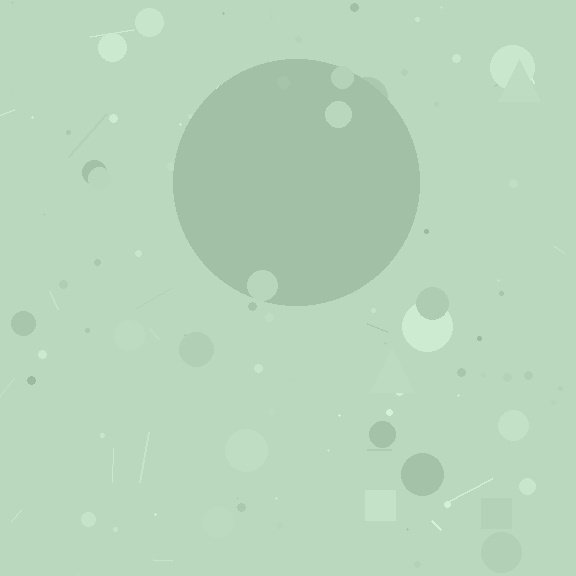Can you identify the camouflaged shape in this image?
The camouflaged shape is a circle.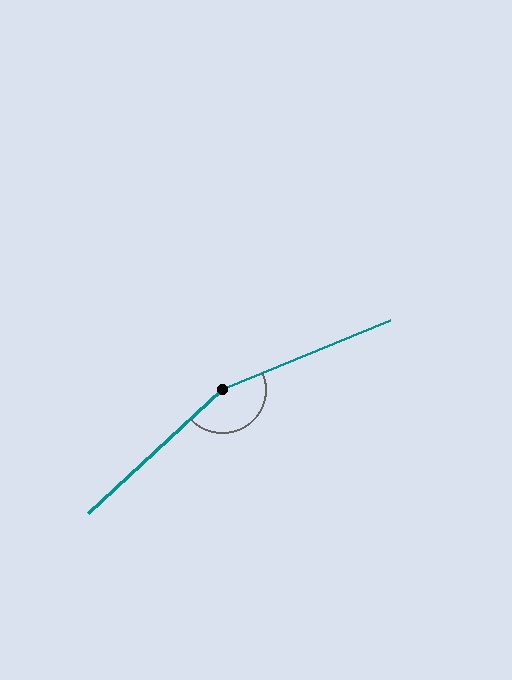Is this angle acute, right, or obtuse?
It is obtuse.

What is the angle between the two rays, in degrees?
Approximately 160 degrees.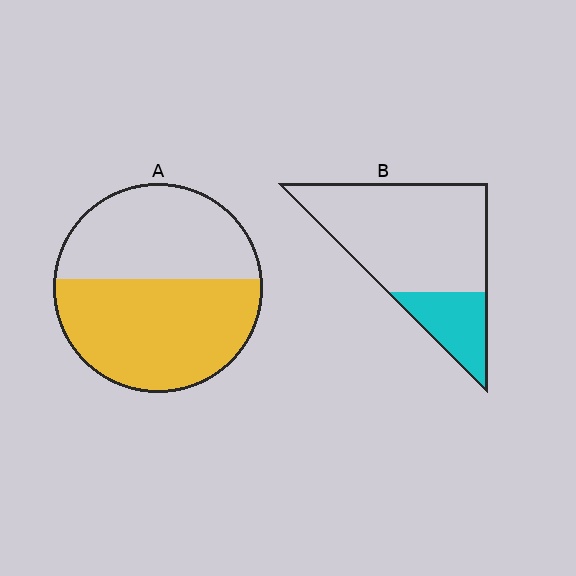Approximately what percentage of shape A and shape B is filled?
A is approximately 55% and B is approximately 25%.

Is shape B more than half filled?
No.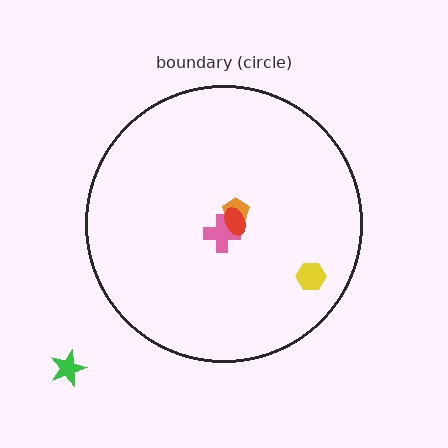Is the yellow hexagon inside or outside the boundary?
Inside.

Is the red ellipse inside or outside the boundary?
Inside.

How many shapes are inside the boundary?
4 inside, 1 outside.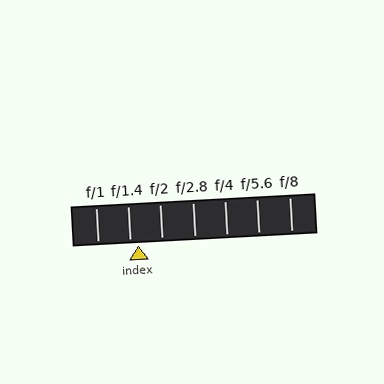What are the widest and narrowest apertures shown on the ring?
The widest aperture shown is f/1 and the narrowest is f/8.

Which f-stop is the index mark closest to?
The index mark is closest to f/1.4.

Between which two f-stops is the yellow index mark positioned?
The index mark is between f/1.4 and f/2.